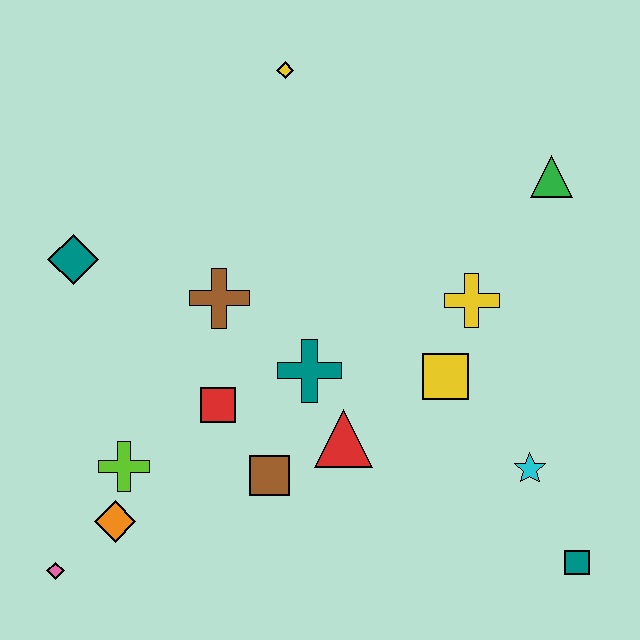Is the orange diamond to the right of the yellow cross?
No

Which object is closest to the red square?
The brown square is closest to the red square.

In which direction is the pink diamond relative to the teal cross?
The pink diamond is to the left of the teal cross.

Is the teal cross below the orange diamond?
No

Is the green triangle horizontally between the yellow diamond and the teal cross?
No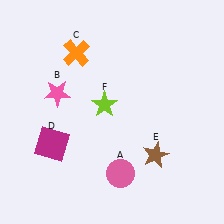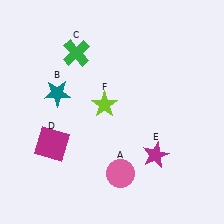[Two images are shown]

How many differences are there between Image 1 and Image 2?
There are 3 differences between the two images.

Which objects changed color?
B changed from pink to teal. C changed from orange to green. E changed from brown to magenta.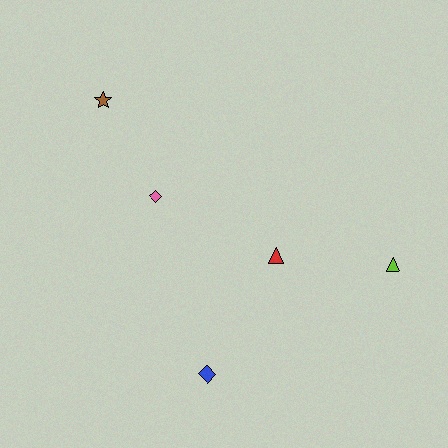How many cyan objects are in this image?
There are no cyan objects.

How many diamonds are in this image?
There are 2 diamonds.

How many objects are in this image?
There are 5 objects.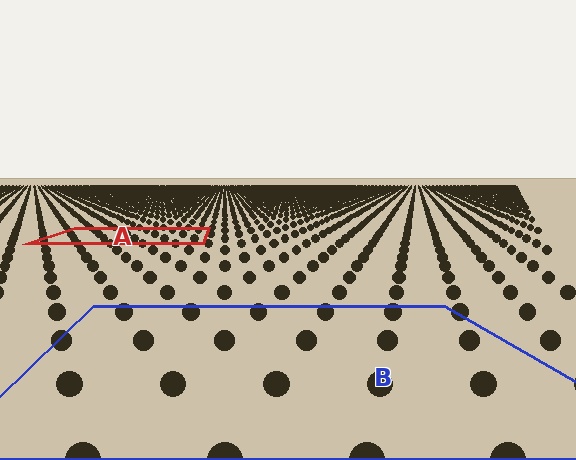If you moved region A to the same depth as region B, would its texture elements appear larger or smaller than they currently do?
They would appear larger. At a closer depth, the same texture elements are projected at a bigger on-screen size.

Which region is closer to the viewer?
Region B is closer. The texture elements there are larger and more spread out.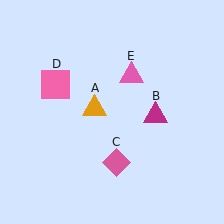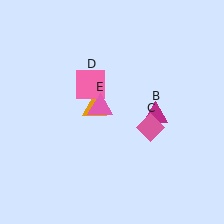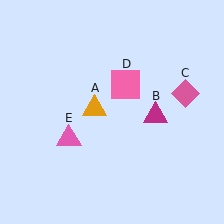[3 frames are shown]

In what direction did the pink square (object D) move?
The pink square (object D) moved right.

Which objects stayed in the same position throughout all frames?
Orange triangle (object A) and magenta triangle (object B) remained stationary.